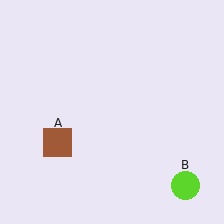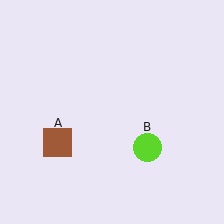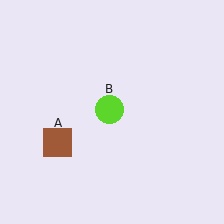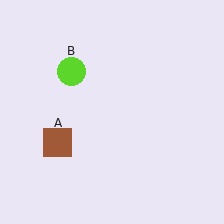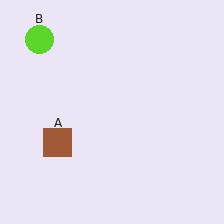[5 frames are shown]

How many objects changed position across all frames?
1 object changed position: lime circle (object B).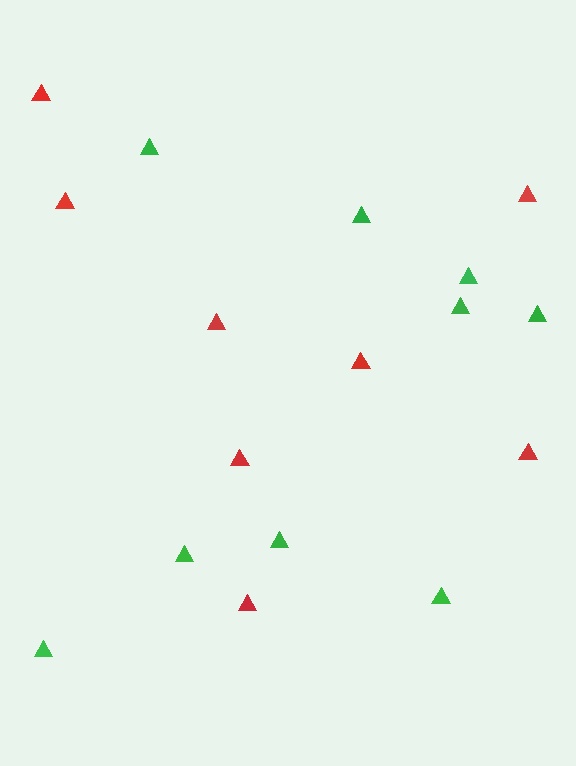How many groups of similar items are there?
There are 2 groups: one group of red triangles (8) and one group of green triangles (9).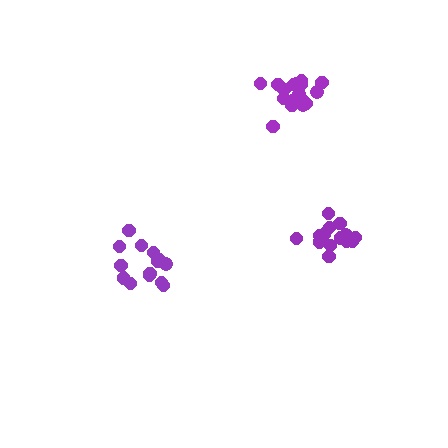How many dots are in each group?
Group 1: 17 dots, Group 2: 14 dots, Group 3: 17 dots (48 total).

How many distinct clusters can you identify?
There are 3 distinct clusters.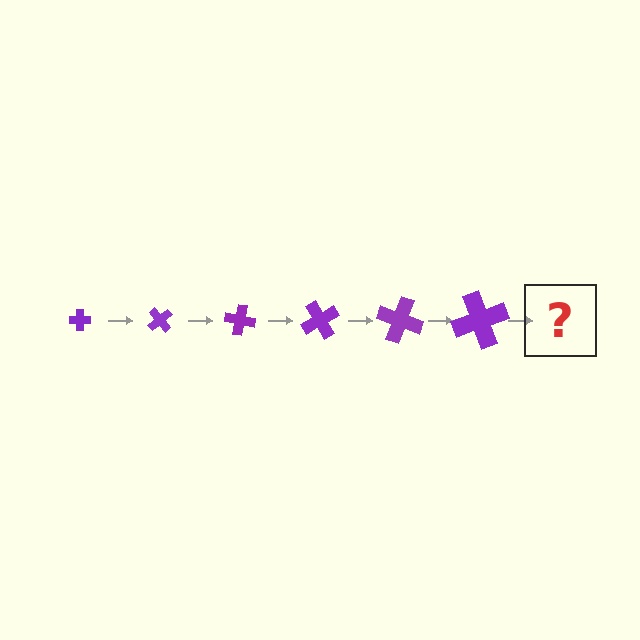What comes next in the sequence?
The next element should be a cross, larger than the previous one and rotated 300 degrees from the start.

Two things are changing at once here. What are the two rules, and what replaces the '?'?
The two rules are that the cross grows larger each step and it rotates 50 degrees each step. The '?' should be a cross, larger than the previous one and rotated 300 degrees from the start.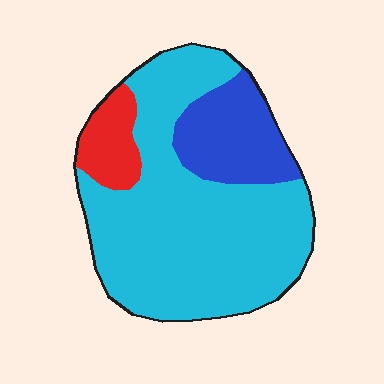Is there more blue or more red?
Blue.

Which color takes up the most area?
Cyan, at roughly 70%.